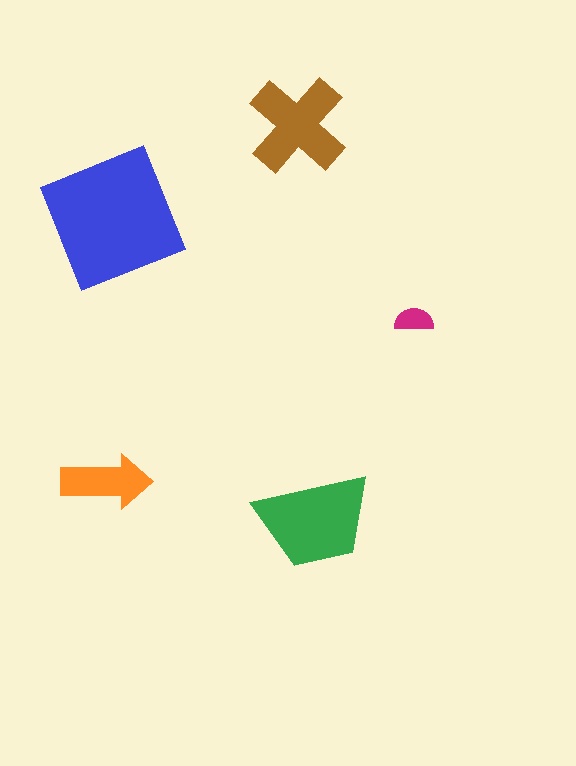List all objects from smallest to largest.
The magenta semicircle, the orange arrow, the brown cross, the green trapezoid, the blue square.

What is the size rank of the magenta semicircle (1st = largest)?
5th.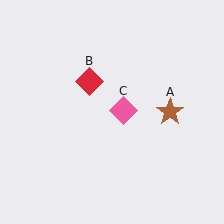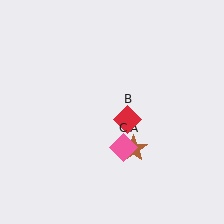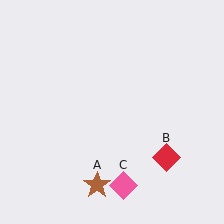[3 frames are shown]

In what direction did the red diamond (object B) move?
The red diamond (object B) moved down and to the right.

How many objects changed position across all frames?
3 objects changed position: brown star (object A), red diamond (object B), pink diamond (object C).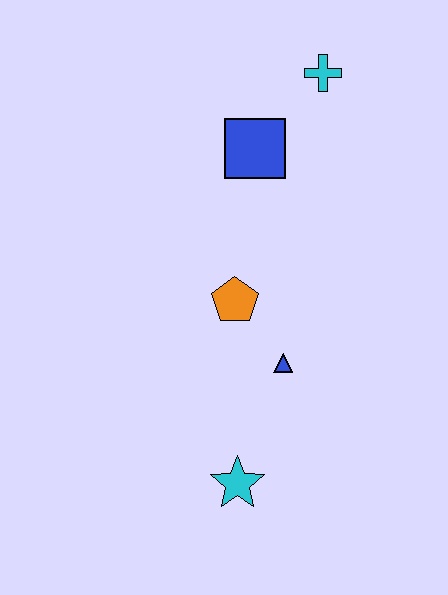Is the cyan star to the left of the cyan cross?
Yes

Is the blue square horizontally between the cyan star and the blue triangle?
Yes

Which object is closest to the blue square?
The cyan cross is closest to the blue square.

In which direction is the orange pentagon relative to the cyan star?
The orange pentagon is above the cyan star.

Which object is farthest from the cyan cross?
The cyan star is farthest from the cyan cross.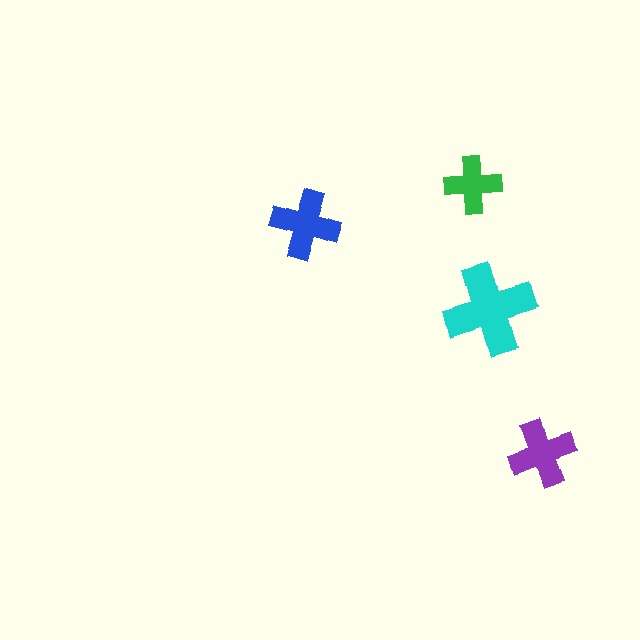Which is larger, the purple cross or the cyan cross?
The cyan one.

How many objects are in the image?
There are 4 objects in the image.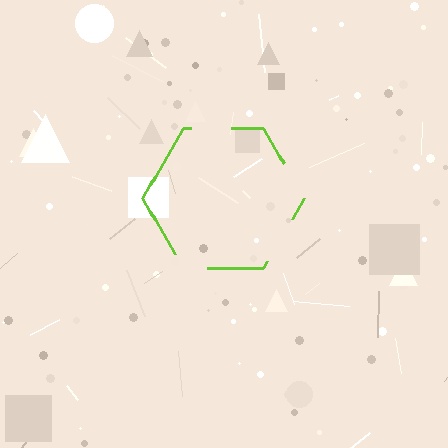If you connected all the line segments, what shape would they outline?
They would outline a hexagon.